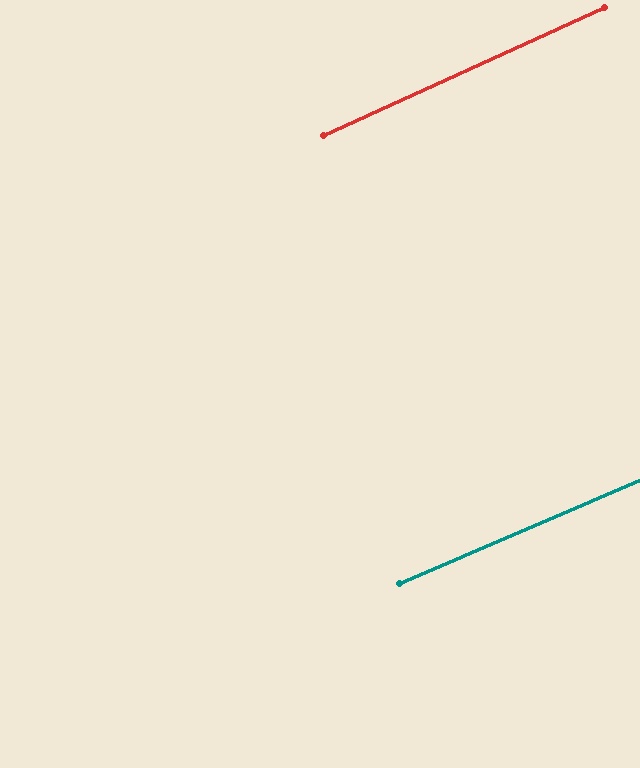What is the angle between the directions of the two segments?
Approximately 1 degree.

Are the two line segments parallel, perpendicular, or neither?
Parallel — their directions differ by only 1.4°.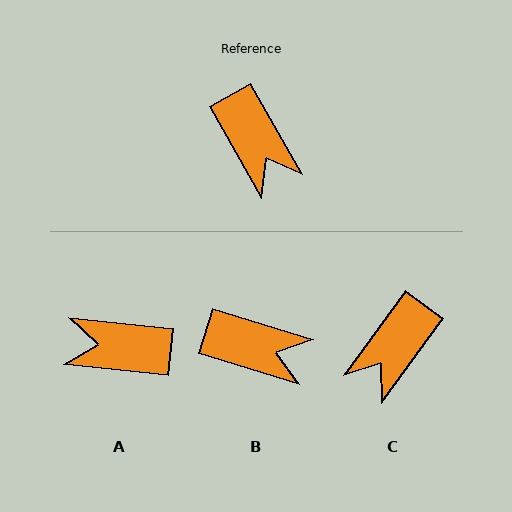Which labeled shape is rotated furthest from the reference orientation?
A, about 126 degrees away.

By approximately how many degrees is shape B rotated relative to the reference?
Approximately 43 degrees counter-clockwise.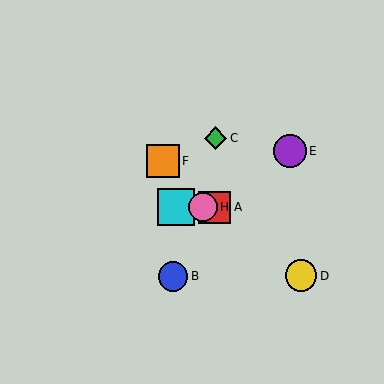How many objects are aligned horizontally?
3 objects (A, G, H) are aligned horizontally.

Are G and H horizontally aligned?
Yes, both are at y≈207.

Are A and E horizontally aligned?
No, A is at y≈207 and E is at y≈151.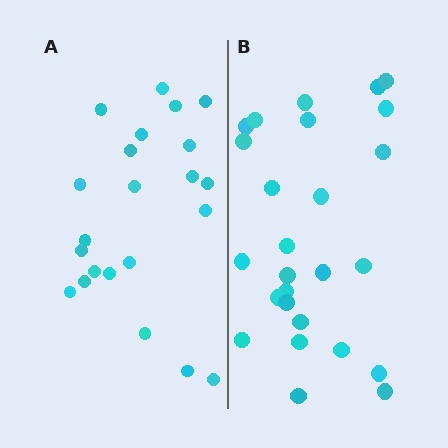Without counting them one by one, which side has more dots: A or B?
Region B (the right region) has more dots.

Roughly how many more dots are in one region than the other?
Region B has about 4 more dots than region A.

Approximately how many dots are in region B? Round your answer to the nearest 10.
About 30 dots. (The exact count is 26, which rounds to 30.)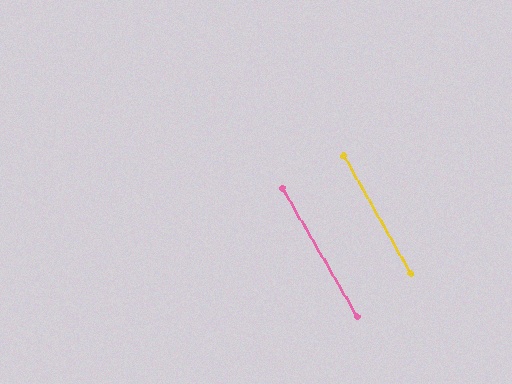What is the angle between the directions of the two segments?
Approximately 0 degrees.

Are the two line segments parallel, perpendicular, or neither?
Parallel — their directions differ by only 0.5°.